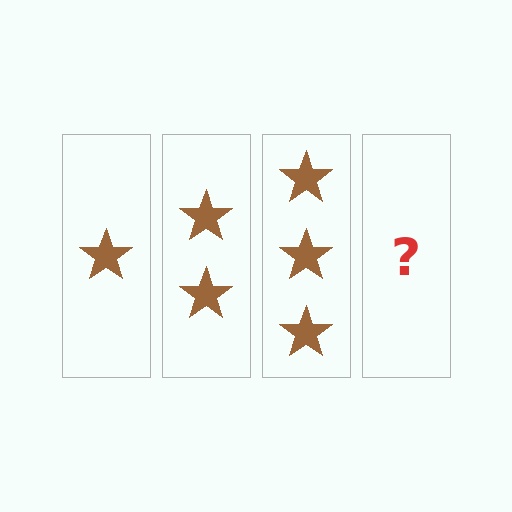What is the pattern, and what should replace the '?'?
The pattern is that each step adds one more star. The '?' should be 4 stars.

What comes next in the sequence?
The next element should be 4 stars.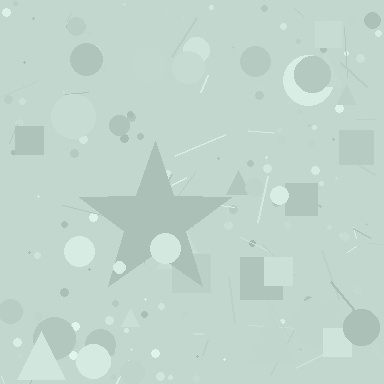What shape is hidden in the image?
A star is hidden in the image.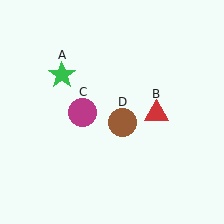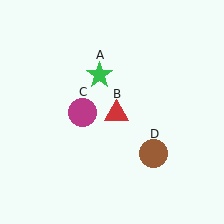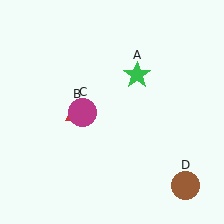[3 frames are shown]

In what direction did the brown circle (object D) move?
The brown circle (object D) moved down and to the right.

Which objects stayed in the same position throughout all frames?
Magenta circle (object C) remained stationary.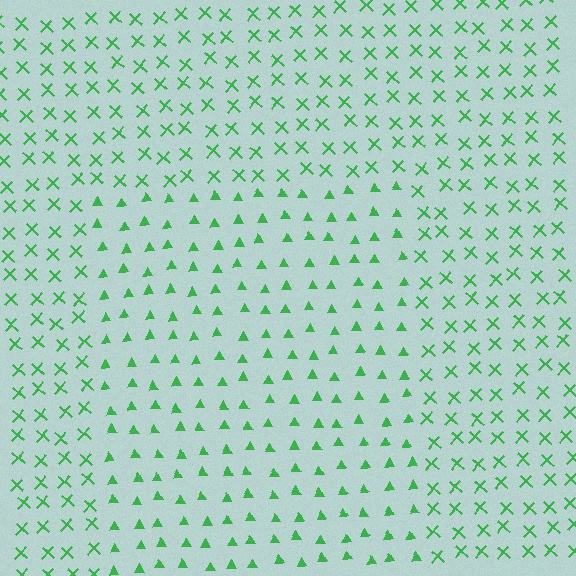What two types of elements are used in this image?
The image uses triangles inside the rectangle region and X marks outside it.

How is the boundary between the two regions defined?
The boundary is defined by a change in element shape: triangles inside vs. X marks outside. All elements share the same color and spacing.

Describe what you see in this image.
The image is filled with small green elements arranged in a uniform grid. A rectangle-shaped region contains triangles, while the surrounding area contains X marks. The boundary is defined purely by the change in element shape.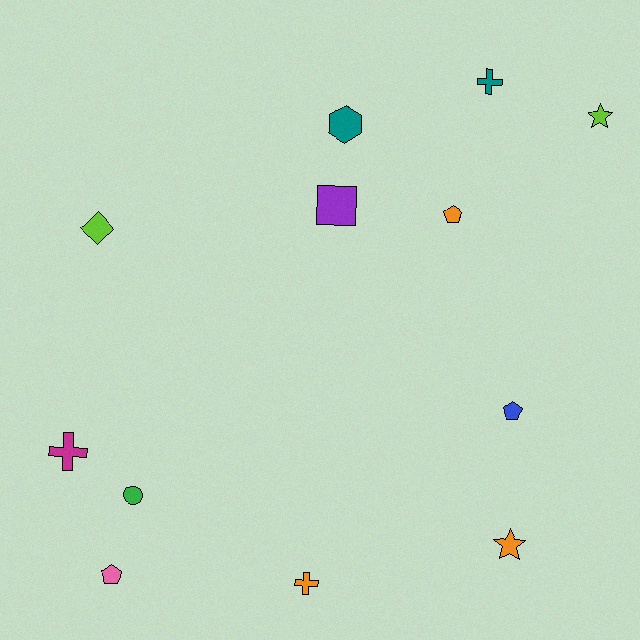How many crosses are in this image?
There are 3 crosses.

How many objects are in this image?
There are 12 objects.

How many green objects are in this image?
There is 1 green object.